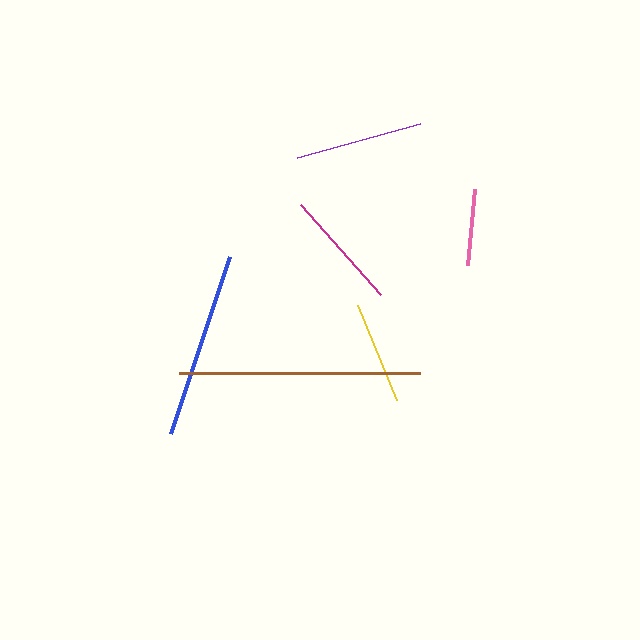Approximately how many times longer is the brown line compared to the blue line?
The brown line is approximately 1.3 times the length of the blue line.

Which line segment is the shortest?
The pink line is the shortest at approximately 77 pixels.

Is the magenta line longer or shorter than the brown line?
The brown line is longer than the magenta line.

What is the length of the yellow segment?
The yellow segment is approximately 102 pixels long.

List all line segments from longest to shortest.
From longest to shortest: brown, blue, purple, magenta, yellow, pink.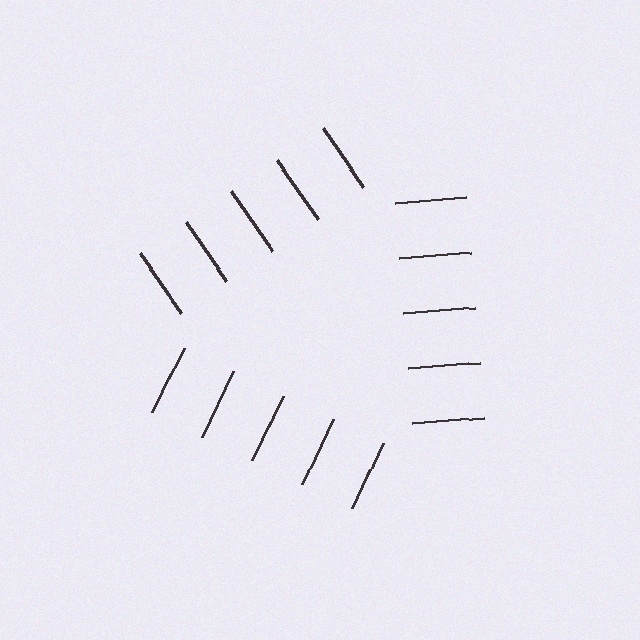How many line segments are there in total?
15 — 5 along each of the 3 edges.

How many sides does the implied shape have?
3 sides — the line-ends trace a triangle.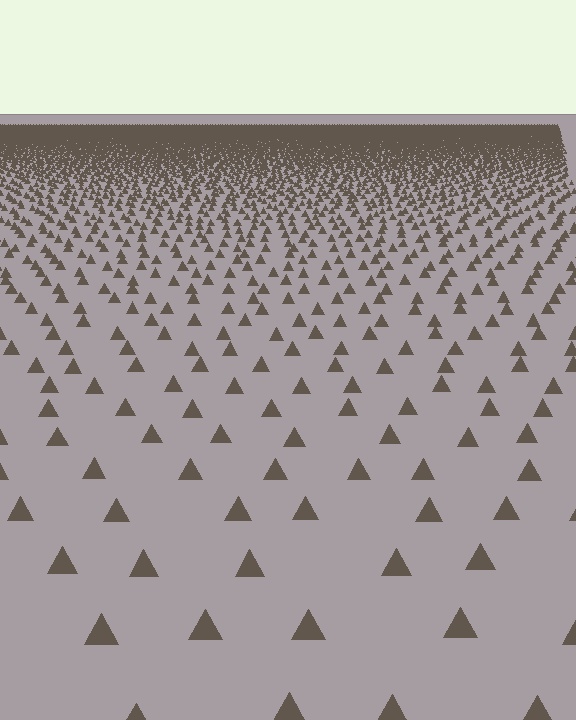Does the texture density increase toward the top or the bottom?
Density increases toward the top.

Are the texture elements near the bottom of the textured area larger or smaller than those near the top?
Larger. Near the bottom, elements are closer to the viewer and appear at a bigger on-screen size.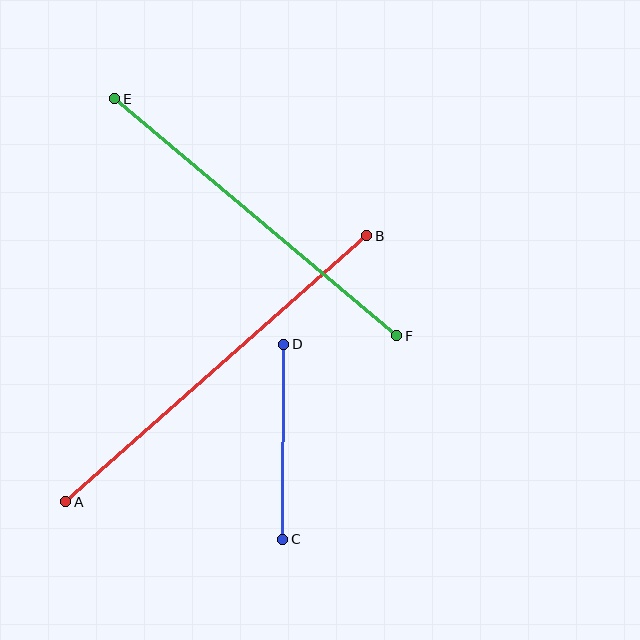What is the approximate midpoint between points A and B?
The midpoint is at approximately (216, 369) pixels.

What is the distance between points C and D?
The distance is approximately 195 pixels.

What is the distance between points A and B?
The distance is approximately 402 pixels.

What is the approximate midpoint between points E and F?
The midpoint is at approximately (256, 217) pixels.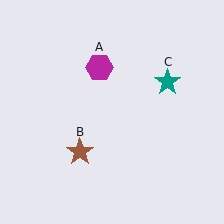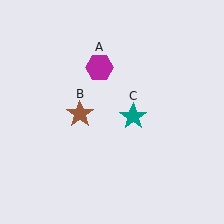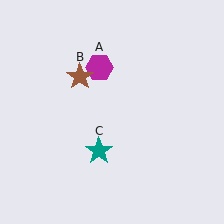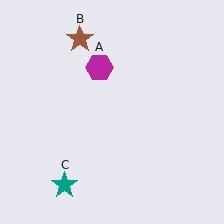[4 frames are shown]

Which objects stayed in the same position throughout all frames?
Magenta hexagon (object A) remained stationary.